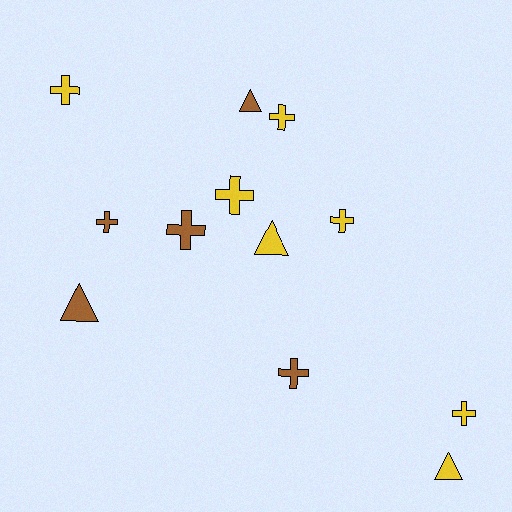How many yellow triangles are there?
There are 2 yellow triangles.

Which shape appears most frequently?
Cross, with 8 objects.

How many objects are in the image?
There are 12 objects.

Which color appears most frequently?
Yellow, with 7 objects.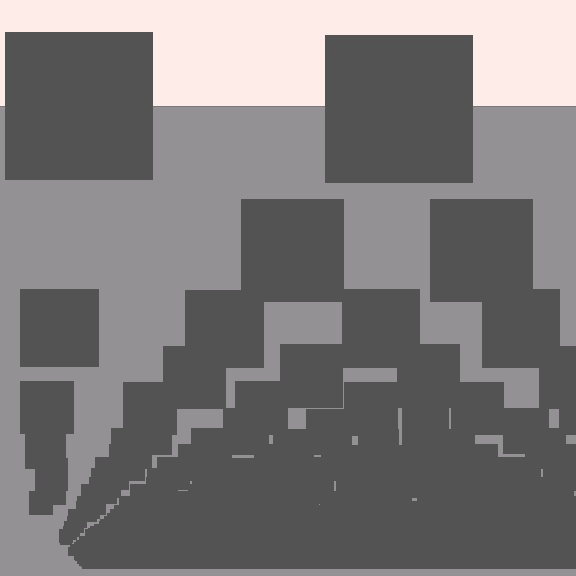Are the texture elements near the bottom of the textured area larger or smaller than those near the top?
Smaller. The gradient is inverted — elements near the bottom are smaller and denser.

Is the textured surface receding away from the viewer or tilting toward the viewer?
The surface appears to tilt toward the viewer. Texture elements get larger and sparser toward the top.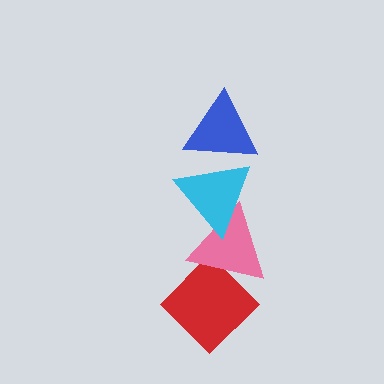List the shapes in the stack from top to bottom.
From top to bottom: the blue triangle, the cyan triangle, the pink triangle, the red diamond.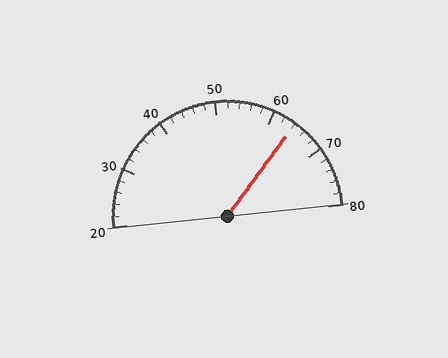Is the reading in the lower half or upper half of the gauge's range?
The reading is in the upper half of the range (20 to 80).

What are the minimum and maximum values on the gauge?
The gauge ranges from 20 to 80.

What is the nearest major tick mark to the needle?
The nearest major tick mark is 60.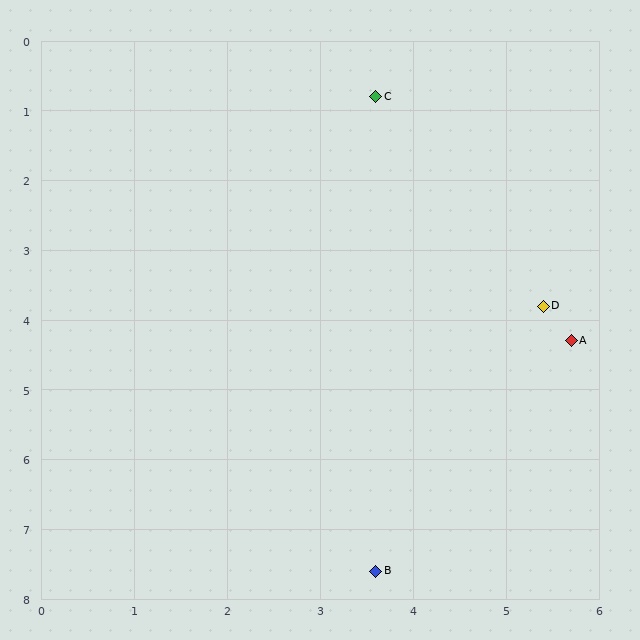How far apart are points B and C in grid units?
Points B and C are about 6.8 grid units apart.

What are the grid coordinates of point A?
Point A is at approximately (5.7, 4.3).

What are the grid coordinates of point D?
Point D is at approximately (5.4, 3.8).